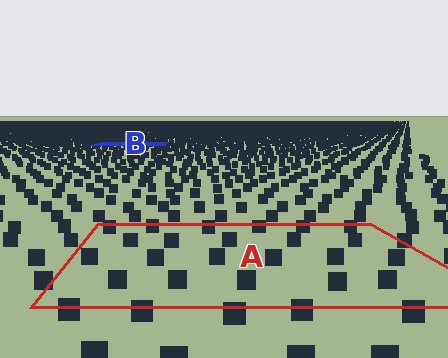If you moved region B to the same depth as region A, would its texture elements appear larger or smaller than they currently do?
They would appear larger. At a closer depth, the same texture elements are projected at a bigger on-screen size.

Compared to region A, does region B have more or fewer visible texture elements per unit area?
Region B has more texture elements per unit area — they are packed more densely because it is farther away.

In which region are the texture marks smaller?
The texture marks are smaller in region B, because it is farther away.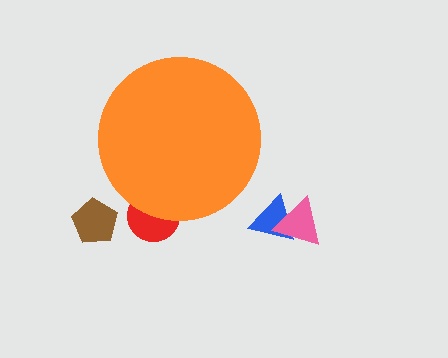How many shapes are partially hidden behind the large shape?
1 shape is partially hidden.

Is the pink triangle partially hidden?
No, the pink triangle is fully visible.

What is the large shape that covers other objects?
An orange circle.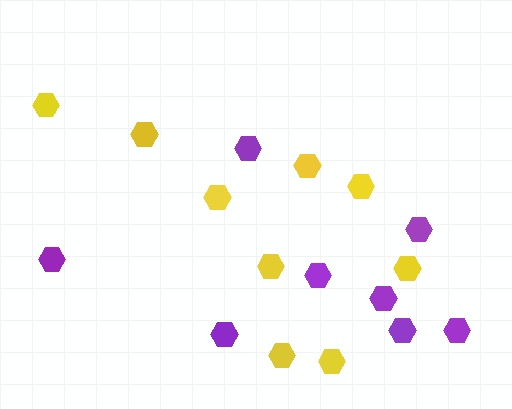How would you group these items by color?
There are 2 groups: one group of purple hexagons (8) and one group of yellow hexagons (9).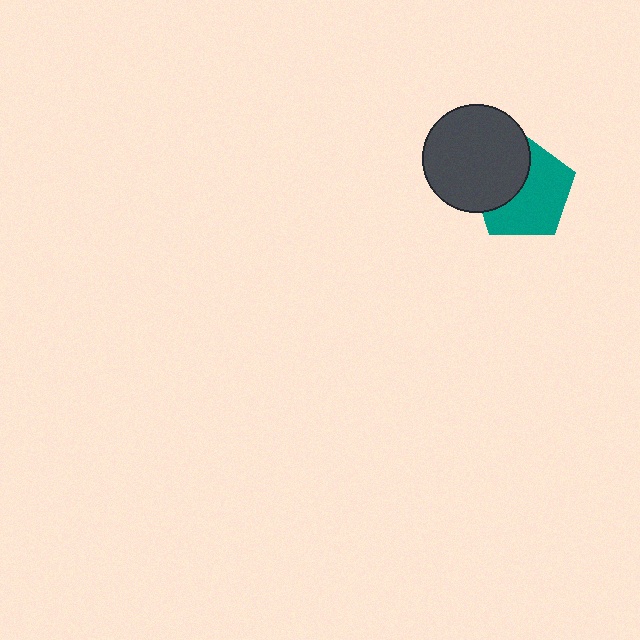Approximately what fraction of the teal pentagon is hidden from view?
Roughly 39% of the teal pentagon is hidden behind the dark gray circle.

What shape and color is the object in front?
The object in front is a dark gray circle.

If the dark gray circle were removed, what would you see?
You would see the complete teal pentagon.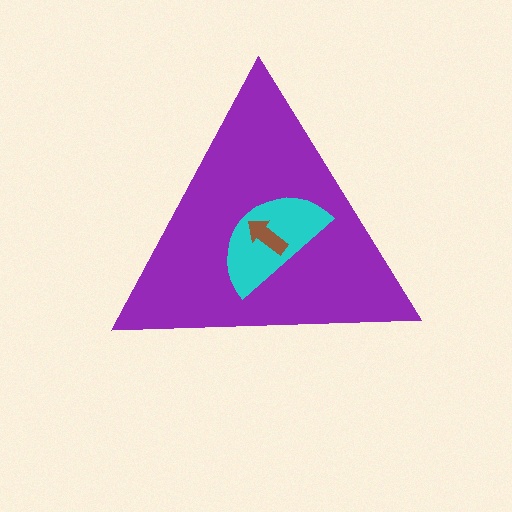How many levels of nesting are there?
3.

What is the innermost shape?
The brown arrow.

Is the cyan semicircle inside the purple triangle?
Yes.